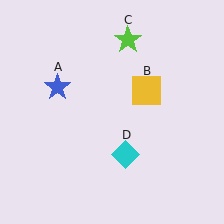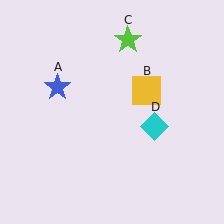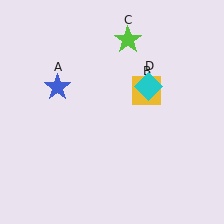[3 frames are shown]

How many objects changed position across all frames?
1 object changed position: cyan diamond (object D).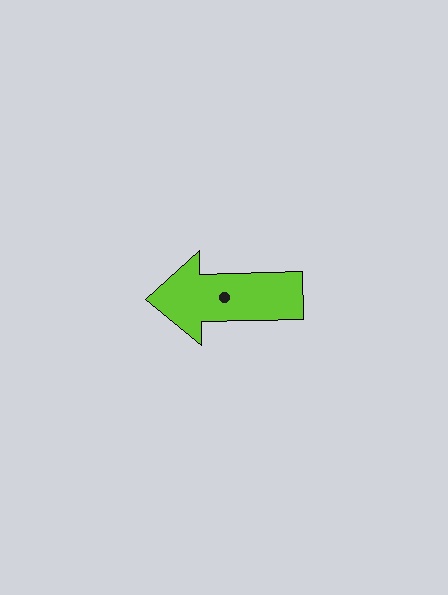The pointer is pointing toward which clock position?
Roughly 9 o'clock.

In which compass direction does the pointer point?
West.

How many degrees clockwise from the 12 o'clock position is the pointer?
Approximately 268 degrees.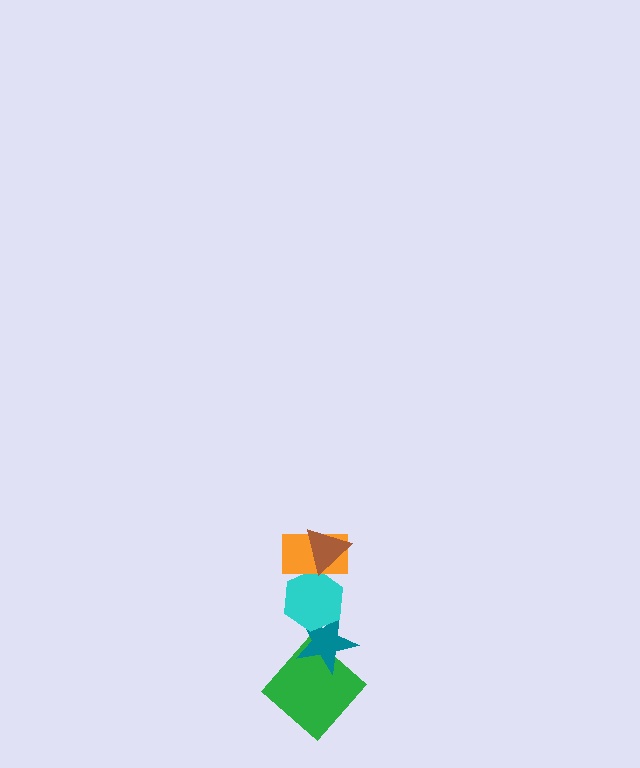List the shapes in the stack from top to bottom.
From top to bottom: the brown triangle, the orange rectangle, the cyan hexagon, the teal star, the green diamond.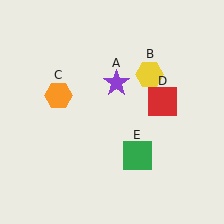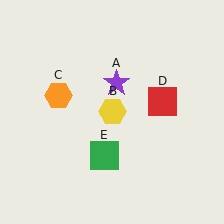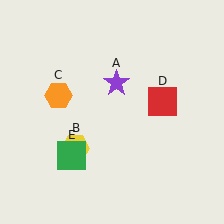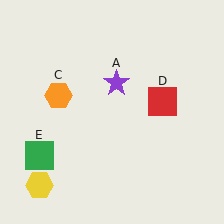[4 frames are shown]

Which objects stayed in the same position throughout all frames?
Purple star (object A) and orange hexagon (object C) and red square (object D) remained stationary.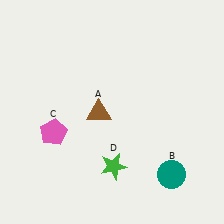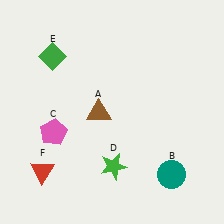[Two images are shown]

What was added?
A green diamond (E), a red triangle (F) were added in Image 2.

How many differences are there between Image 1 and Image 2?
There are 2 differences between the two images.